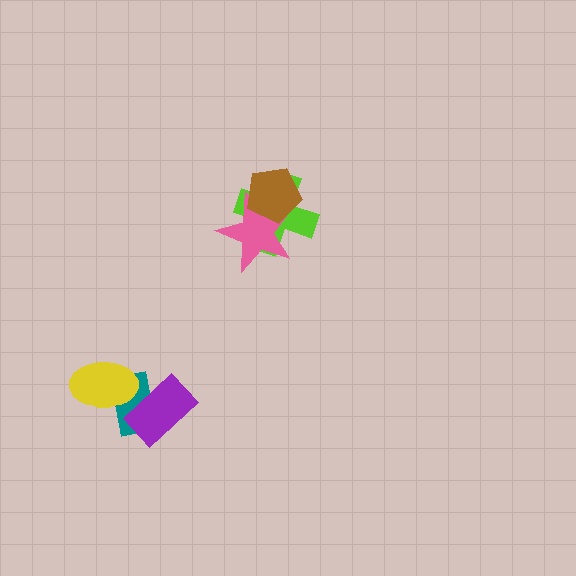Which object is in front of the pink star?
The brown pentagon is in front of the pink star.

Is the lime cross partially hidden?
Yes, it is partially covered by another shape.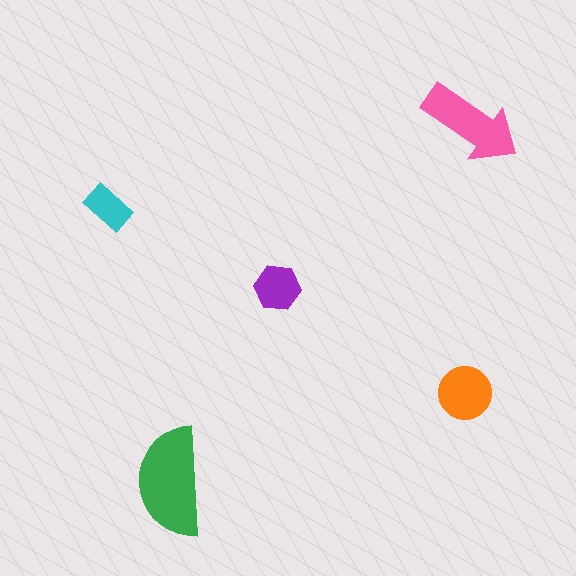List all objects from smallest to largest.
The cyan rectangle, the purple hexagon, the orange circle, the pink arrow, the green semicircle.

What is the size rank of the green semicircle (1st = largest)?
1st.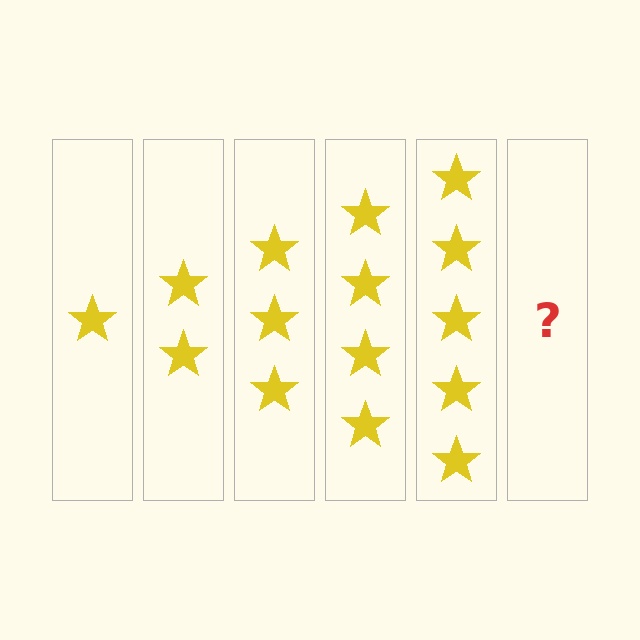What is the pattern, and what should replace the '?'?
The pattern is that each step adds one more star. The '?' should be 6 stars.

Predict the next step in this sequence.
The next step is 6 stars.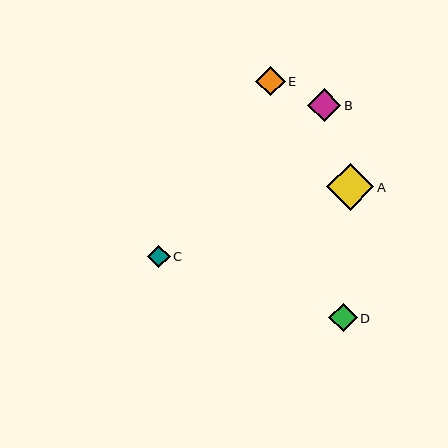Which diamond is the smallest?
Diamond C is the smallest with a size of approximately 22 pixels.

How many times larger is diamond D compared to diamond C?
Diamond D is approximately 1.3 times the size of diamond C.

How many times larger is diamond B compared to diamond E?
Diamond B is approximately 1.1 times the size of diamond E.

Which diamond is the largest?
Diamond A is the largest with a size of approximately 47 pixels.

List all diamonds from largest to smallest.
From largest to smallest: A, B, E, D, C.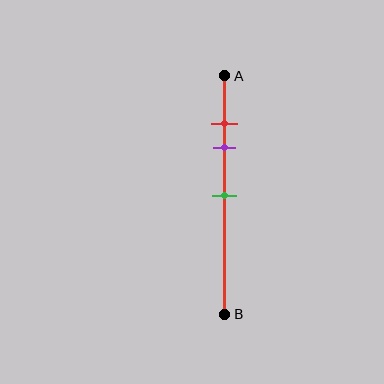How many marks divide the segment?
There are 3 marks dividing the segment.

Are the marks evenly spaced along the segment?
No, the marks are not evenly spaced.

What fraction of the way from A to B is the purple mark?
The purple mark is approximately 30% (0.3) of the way from A to B.